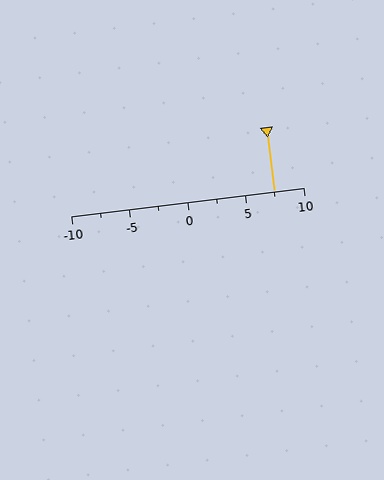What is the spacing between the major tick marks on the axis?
The major ticks are spaced 5 apart.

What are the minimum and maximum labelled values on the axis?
The axis runs from -10 to 10.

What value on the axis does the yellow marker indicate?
The marker indicates approximately 7.5.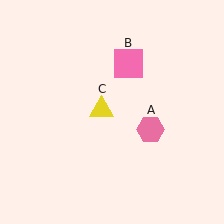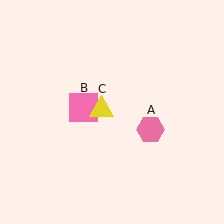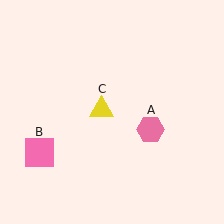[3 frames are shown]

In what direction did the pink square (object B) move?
The pink square (object B) moved down and to the left.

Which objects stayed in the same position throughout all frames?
Pink hexagon (object A) and yellow triangle (object C) remained stationary.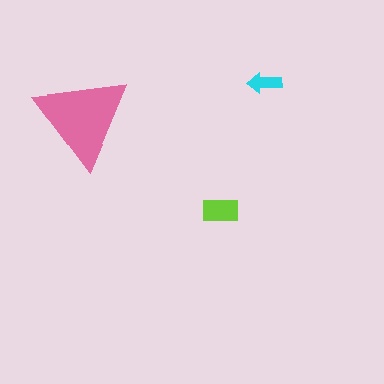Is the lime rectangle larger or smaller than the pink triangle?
Smaller.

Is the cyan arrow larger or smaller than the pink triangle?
Smaller.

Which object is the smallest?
The cyan arrow.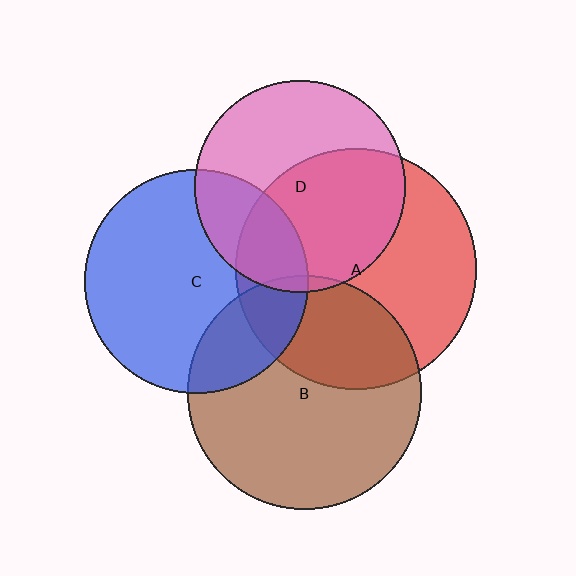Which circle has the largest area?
Circle A (red).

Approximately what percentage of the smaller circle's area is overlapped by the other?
Approximately 5%.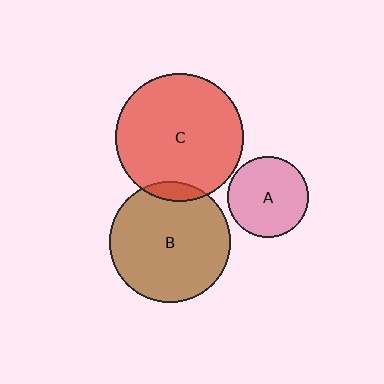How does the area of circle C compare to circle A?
Approximately 2.5 times.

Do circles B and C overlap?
Yes.